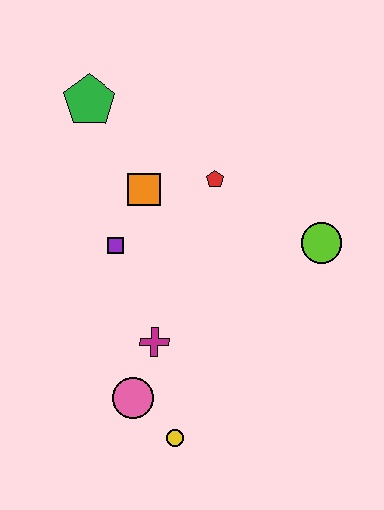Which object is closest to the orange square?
The purple square is closest to the orange square.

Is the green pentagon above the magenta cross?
Yes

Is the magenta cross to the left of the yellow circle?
Yes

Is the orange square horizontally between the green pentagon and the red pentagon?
Yes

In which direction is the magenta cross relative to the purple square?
The magenta cross is below the purple square.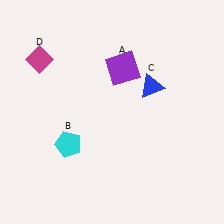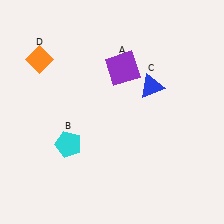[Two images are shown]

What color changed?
The diamond (D) changed from magenta in Image 1 to orange in Image 2.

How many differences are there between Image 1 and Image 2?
There is 1 difference between the two images.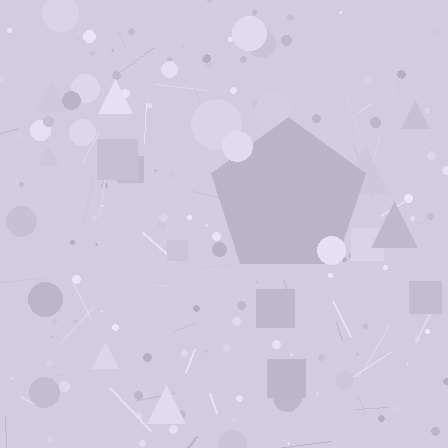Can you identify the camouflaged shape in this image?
The camouflaged shape is a pentagon.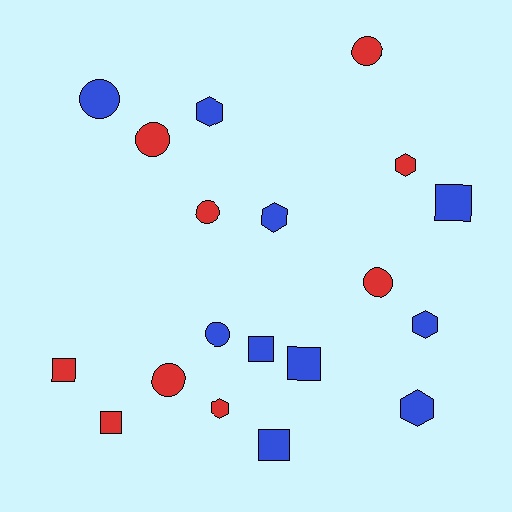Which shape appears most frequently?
Circle, with 7 objects.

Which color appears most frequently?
Blue, with 10 objects.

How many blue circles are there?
There are 2 blue circles.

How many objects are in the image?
There are 19 objects.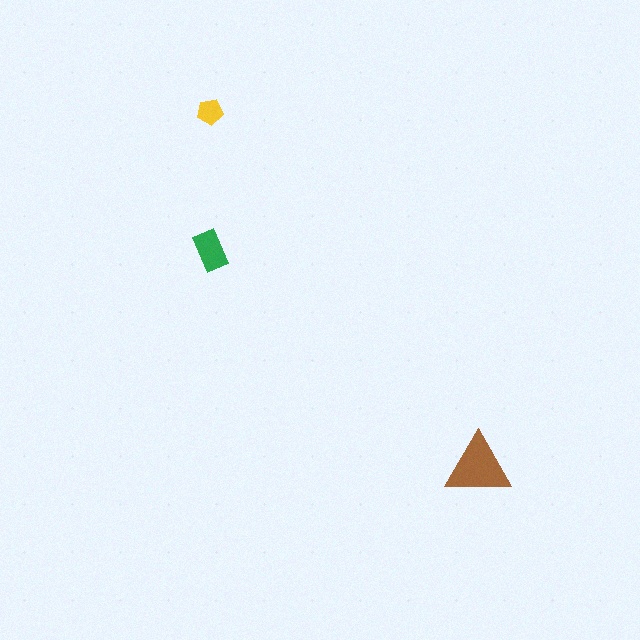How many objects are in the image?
There are 3 objects in the image.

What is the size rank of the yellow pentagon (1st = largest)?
3rd.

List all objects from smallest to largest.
The yellow pentagon, the green rectangle, the brown triangle.